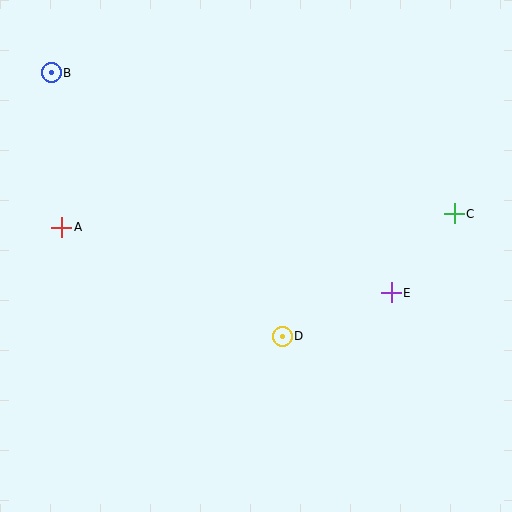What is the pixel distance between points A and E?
The distance between A and E is 336 pixels.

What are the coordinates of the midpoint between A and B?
The midpoint between A and B is at (56, 150).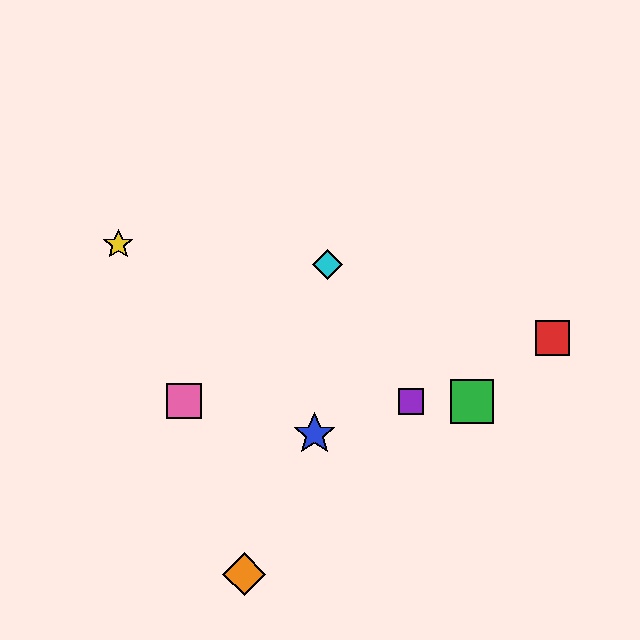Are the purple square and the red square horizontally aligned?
No, the purple square is at y≈401 and the red square is at y≈338.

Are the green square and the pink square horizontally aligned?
Yes, both are at y≈401.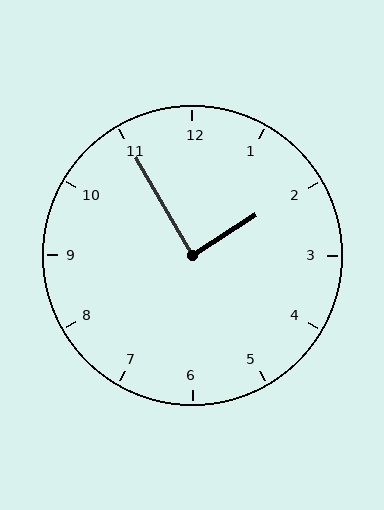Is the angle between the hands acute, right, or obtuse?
It is right.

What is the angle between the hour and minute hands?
Approximately 88 degrees.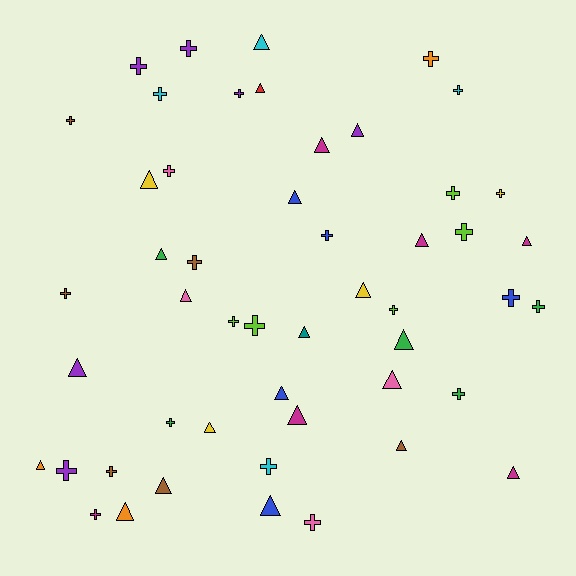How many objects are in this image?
There are 50 objects.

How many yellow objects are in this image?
There are 4 yellow objects.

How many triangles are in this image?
There are 24 triangles.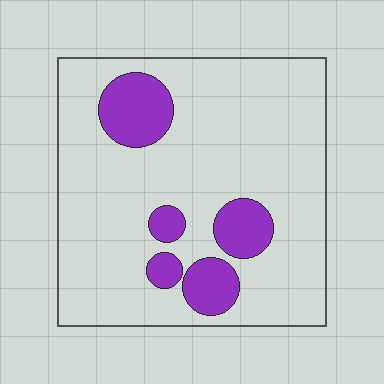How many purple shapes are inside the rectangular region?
5.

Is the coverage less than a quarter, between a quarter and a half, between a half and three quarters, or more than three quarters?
Less than a quarter.